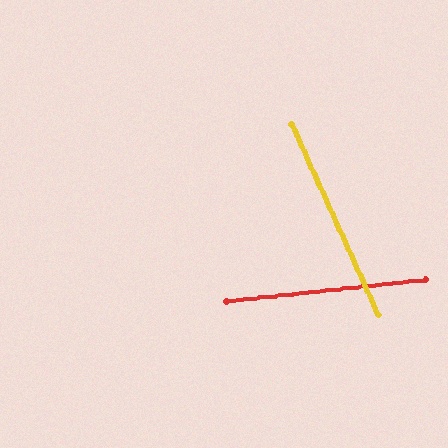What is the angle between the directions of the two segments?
Approximately 72 degrees.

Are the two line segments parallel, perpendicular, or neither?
Neither parallel nor perpendicular — they differ by about 72°.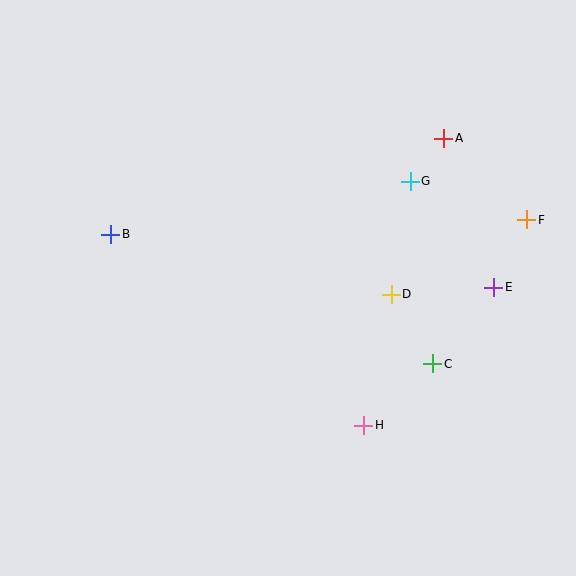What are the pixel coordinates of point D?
Point D is at (391, 294).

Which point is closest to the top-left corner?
Point B is closest to the top-left corner.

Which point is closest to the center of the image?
Point D at (391, 294) is closest to the center.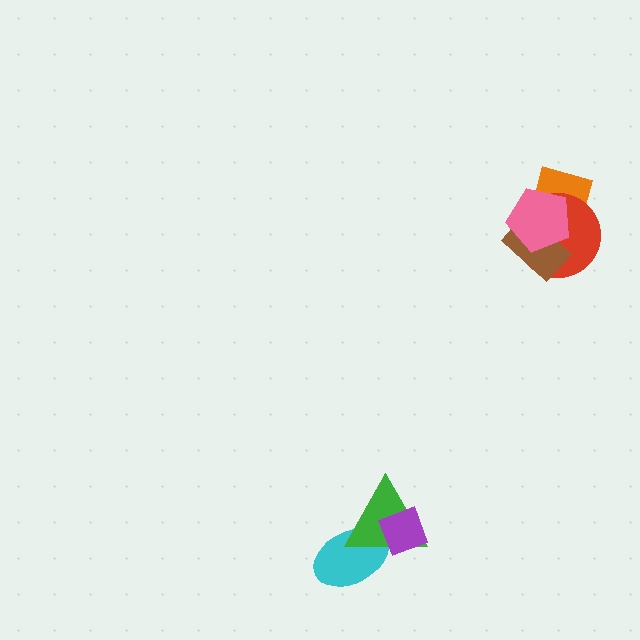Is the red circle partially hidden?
Yes, it is partially covered by another shape.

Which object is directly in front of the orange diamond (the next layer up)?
The red circle is directly in front of the orange diamond.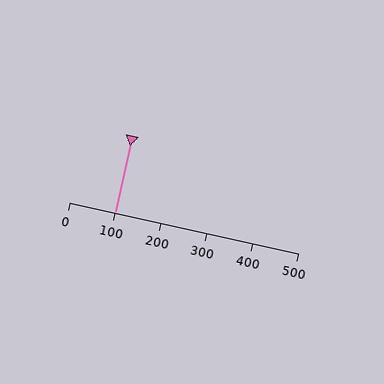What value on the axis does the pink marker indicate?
The marker indicates approximately 100.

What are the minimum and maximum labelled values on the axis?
The axis runs from 0 to 500.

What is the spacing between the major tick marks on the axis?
The major ticks are spaced 100 apart.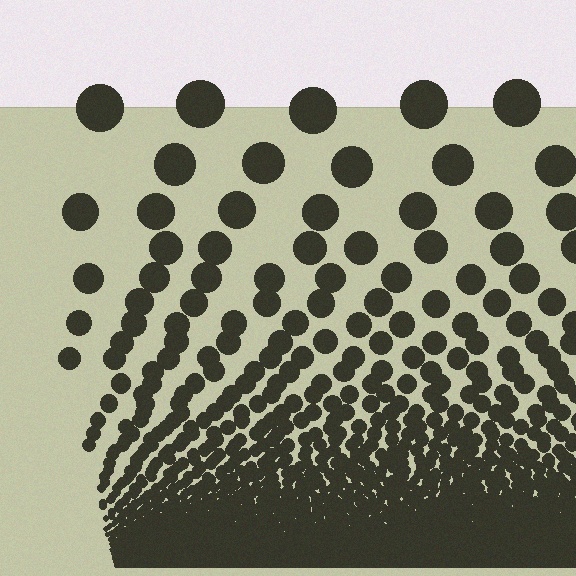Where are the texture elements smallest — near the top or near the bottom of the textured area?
Near the bottom.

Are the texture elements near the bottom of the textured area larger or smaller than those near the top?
Smaller. The gradient is inverted — elements near the bottom are smaller and denser.